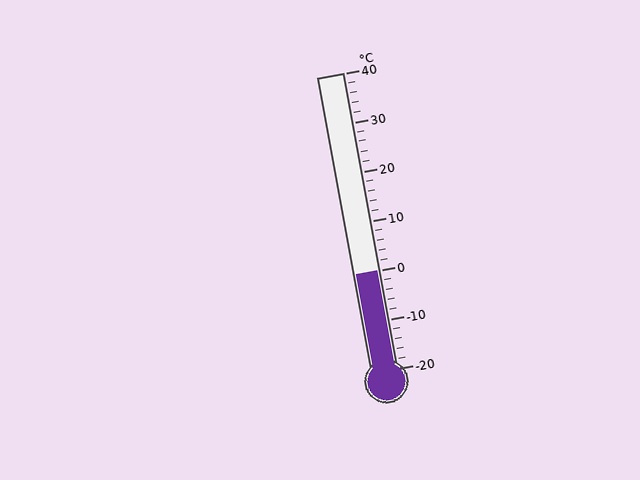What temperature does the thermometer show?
The thermometer shows approximately 0°C.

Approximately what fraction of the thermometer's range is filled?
The thermometer is filled to approximately 35% of its range.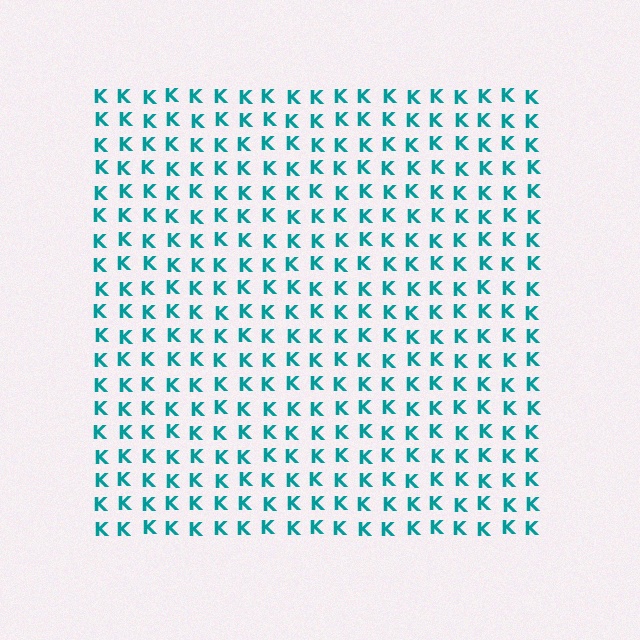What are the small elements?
The small elements are letter K's.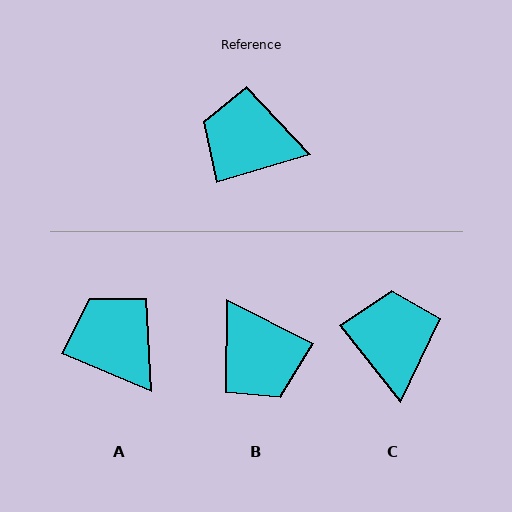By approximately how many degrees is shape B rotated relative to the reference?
Approximately 137 degrees counter-clockwise.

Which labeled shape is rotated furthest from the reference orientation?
B, about 137 degrees away.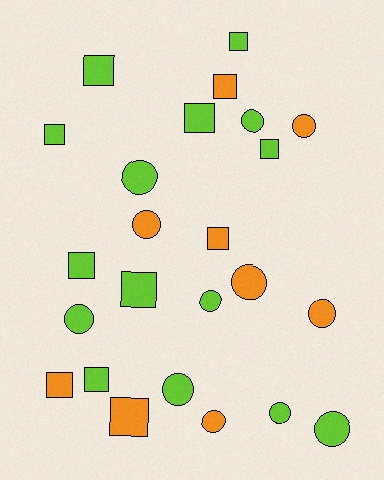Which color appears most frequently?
Lime, with 15 objects.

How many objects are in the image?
There are 24 objects.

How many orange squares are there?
There are 4 orange squares.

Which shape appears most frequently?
Square, with 12 objects.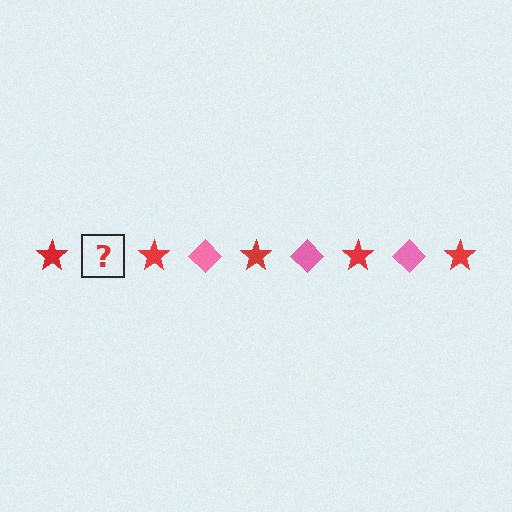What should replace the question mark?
The question mark should be replaced with a pink diamond.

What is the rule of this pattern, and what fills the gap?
The rule is that the pattern alternates between red star and pink diamond. The gap should be filled with a pink diamond.